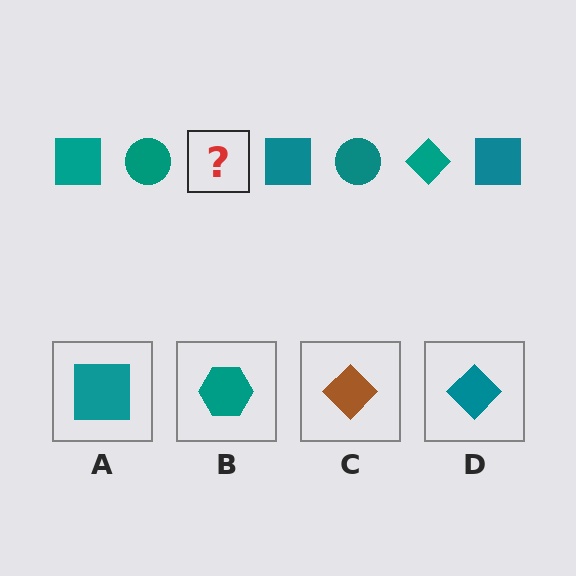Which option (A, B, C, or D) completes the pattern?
D.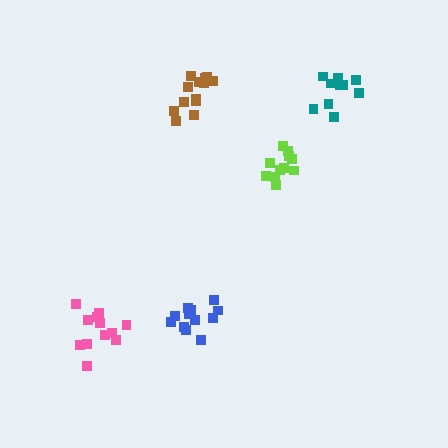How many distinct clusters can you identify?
There are 5 distinct clusters.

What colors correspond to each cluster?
The clusters are colored: brown, blue, lime, pink, teal.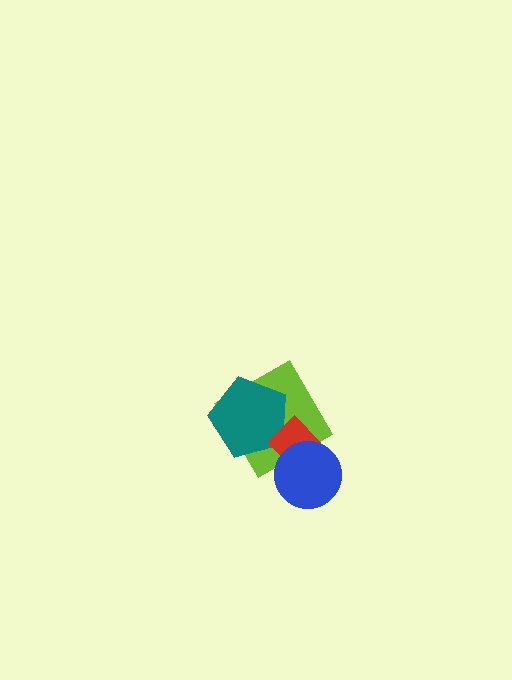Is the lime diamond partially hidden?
Yes, it is partially covered by another shape.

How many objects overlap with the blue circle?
2 objects overlap with the blue circle.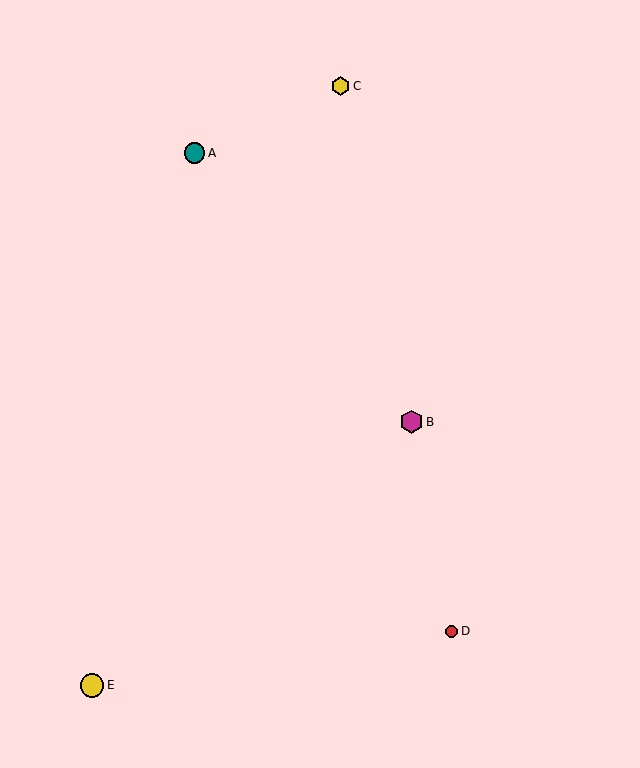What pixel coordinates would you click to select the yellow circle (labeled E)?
Click at (92, 685) to select the yellow circle E.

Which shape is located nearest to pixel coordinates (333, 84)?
The yellow hexagon (labeled C) at (341, 86) is nearest to that location.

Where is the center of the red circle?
The center of the red circle is at (452, 631).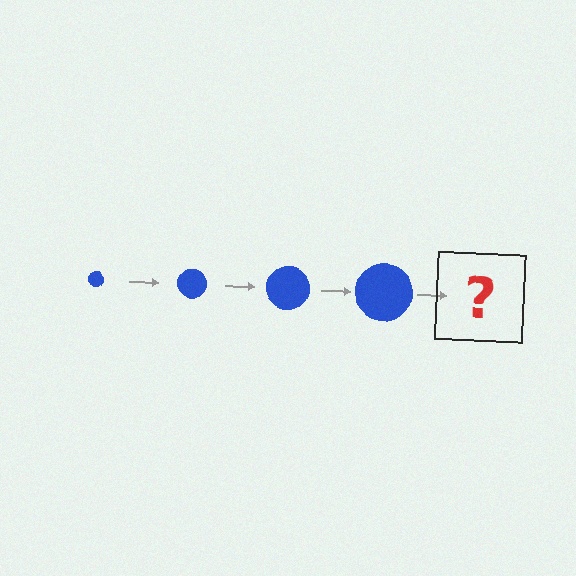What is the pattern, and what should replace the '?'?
The pattern is that the circle gets progressively larger each step. The '?' should be a blue circle, larger than the previous one.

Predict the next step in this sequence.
The next step is a blue circle, larger than the previous one.